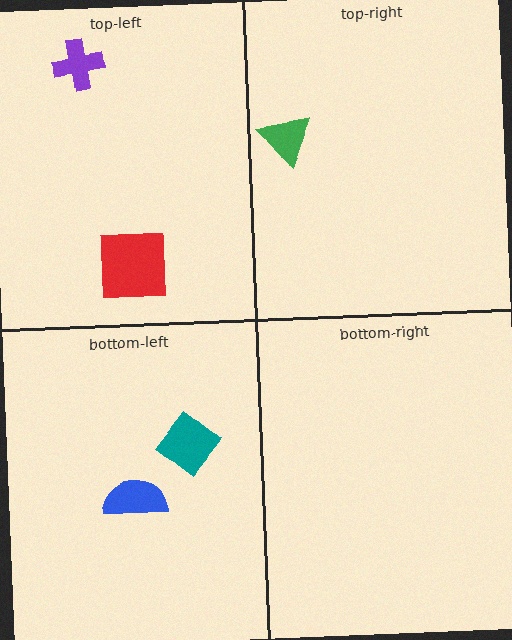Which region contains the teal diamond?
The bottom-left region.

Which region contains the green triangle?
The top-right region.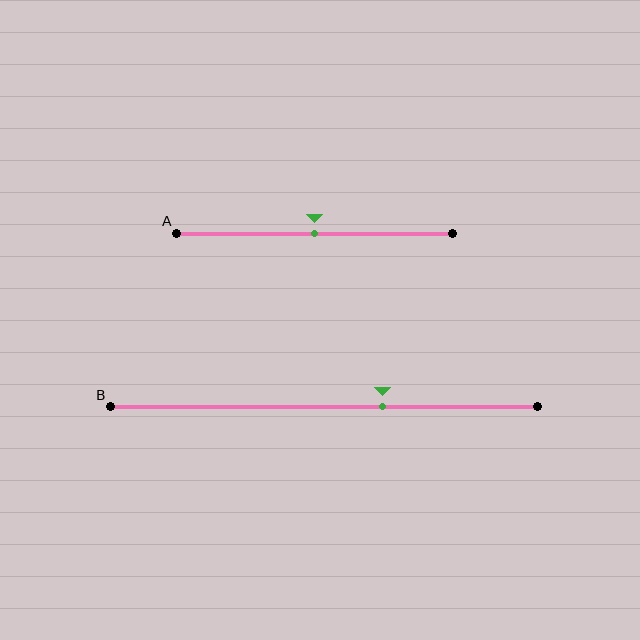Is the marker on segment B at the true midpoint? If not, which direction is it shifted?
No, the marker on segment B is shifted to the right by about 14% of the segment length.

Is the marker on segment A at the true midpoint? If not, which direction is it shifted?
Yes, the marker on segment A is at the true midpoint.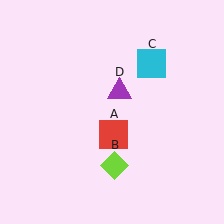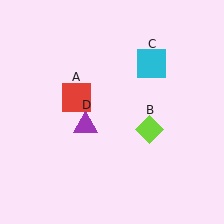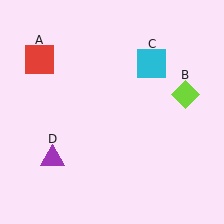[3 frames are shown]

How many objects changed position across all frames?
3 objects changed position: red square (object A), lime diamond (object B), purple triangle (object D).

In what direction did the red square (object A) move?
The red square (object A) moved up and to the left.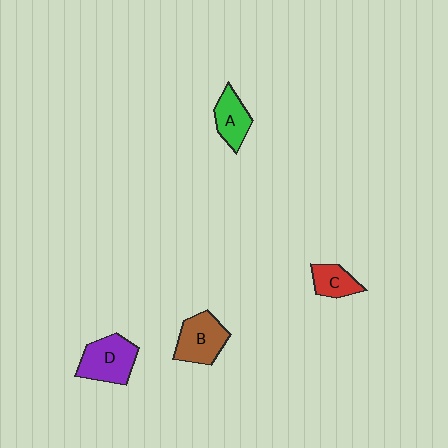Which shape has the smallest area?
Shape C (red).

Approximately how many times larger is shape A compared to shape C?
Approximately 1.2 times.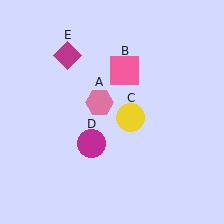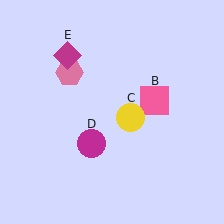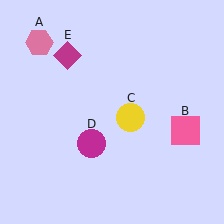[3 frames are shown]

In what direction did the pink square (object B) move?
The pink square (object B) moved down and to the right.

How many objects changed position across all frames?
2 objects changed position: pink hexagon (object A), pink square (object B).